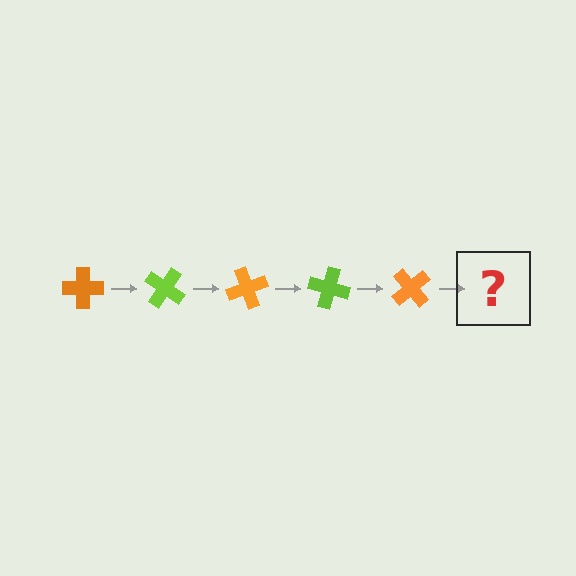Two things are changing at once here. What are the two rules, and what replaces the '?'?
The two rules are that it rotates 35 degrees each step and the color cycles through orange and lime. The '?' should be a lime cross, rotated 175 degrees from the start.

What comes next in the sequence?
The next element should be a lime cross, rotated 175 degrees from the start.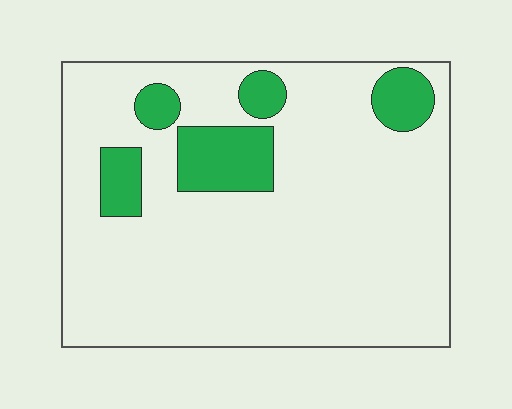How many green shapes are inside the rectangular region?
5.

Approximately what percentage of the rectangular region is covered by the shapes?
Approximately 15%.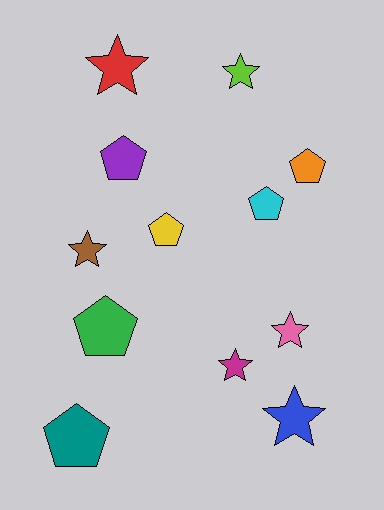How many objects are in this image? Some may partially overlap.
There are 12 objects.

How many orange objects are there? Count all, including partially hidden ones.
There is 1 orange object.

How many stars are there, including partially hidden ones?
There are 6 stars.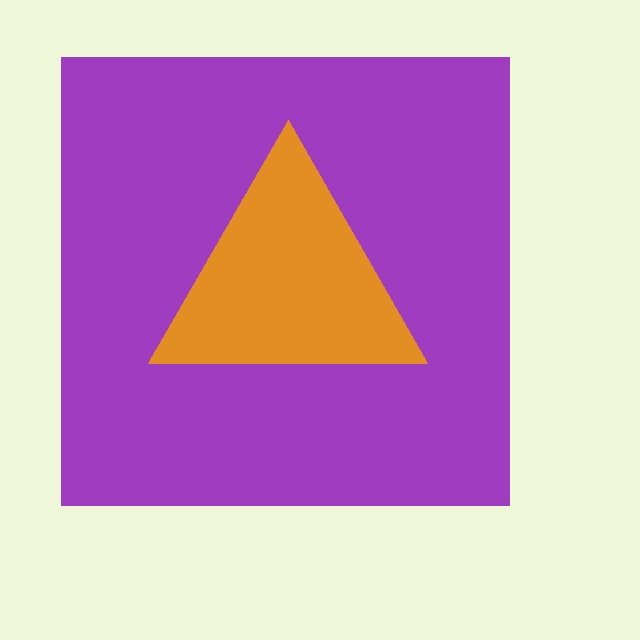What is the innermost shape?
The orange triangle.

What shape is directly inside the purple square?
The orange triangle.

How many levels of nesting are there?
2.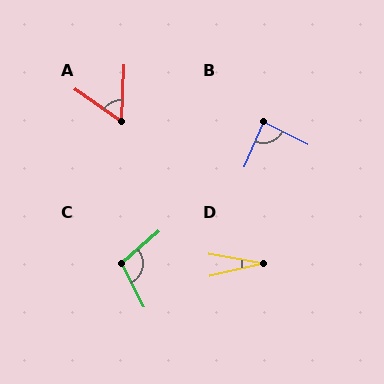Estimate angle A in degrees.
Approximately 57 degrees.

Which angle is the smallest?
D, at approximately 23 degrees.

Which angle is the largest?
C, at approximately 104 degrees.